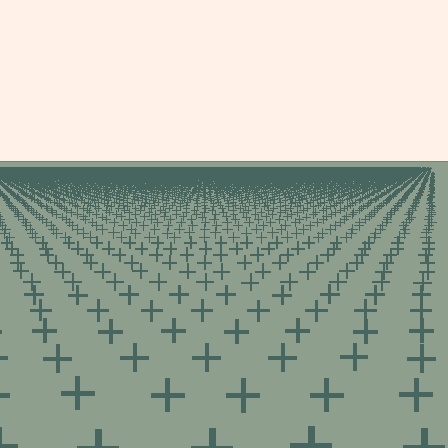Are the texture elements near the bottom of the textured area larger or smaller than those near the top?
Larger. Near the bottom, elements are closer to the viewer and appear at a bigger on-screen size.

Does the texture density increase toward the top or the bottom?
Density increases toward the top.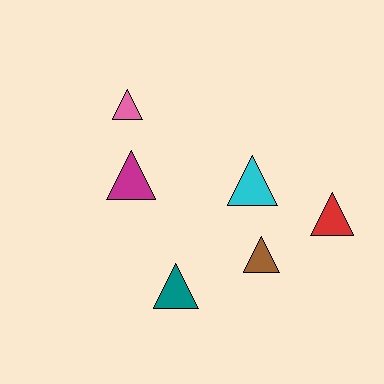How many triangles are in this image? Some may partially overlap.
There are 6 triangles.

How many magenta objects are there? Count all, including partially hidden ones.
There is 1 magenta object.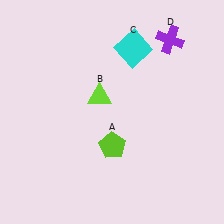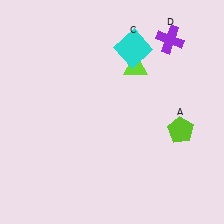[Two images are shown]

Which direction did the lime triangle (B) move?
The lime triangle (B) moved right.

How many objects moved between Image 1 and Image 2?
2 objects moved between the two images.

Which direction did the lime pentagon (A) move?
The lime pentagon (A) moved right.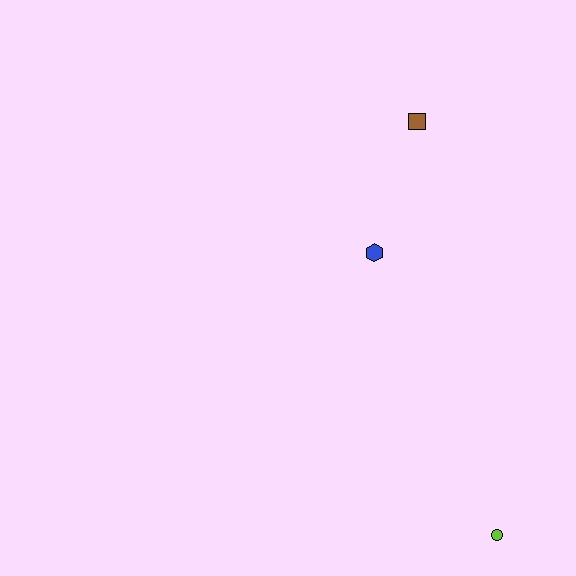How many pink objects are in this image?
There are no pink objects.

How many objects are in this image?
There are 3 objects.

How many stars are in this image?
There are no stars.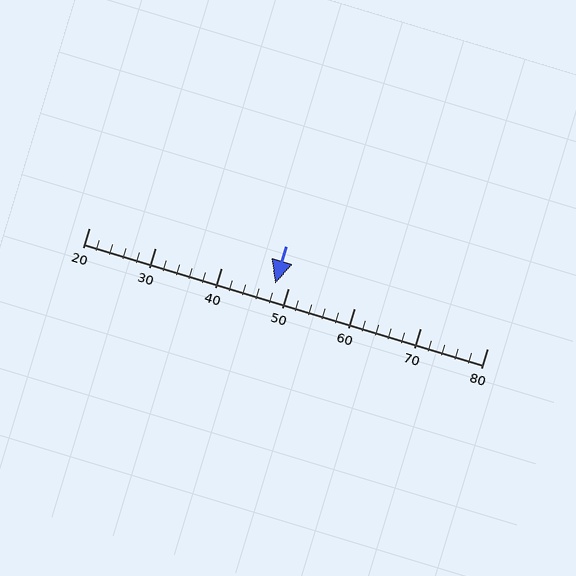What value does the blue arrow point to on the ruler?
The blue arrow points to approximately 48.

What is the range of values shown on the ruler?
The ruler shows values from 20 to 80.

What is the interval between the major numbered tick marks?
The major tick marks are spaced 10 units apart.